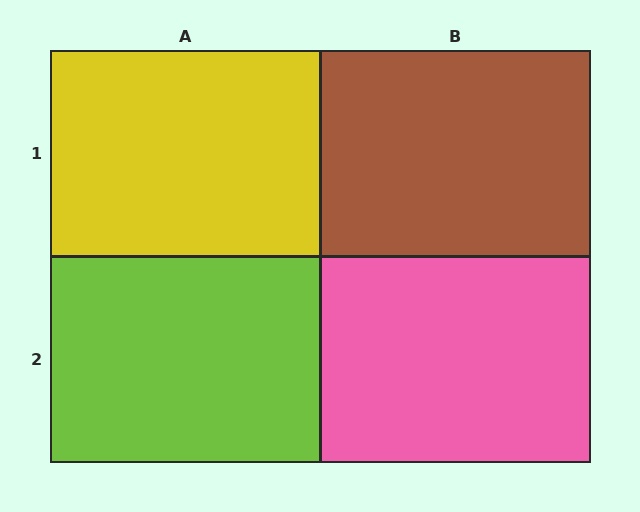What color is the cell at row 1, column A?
Yellow.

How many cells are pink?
1 cell is pink.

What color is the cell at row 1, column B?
Brown.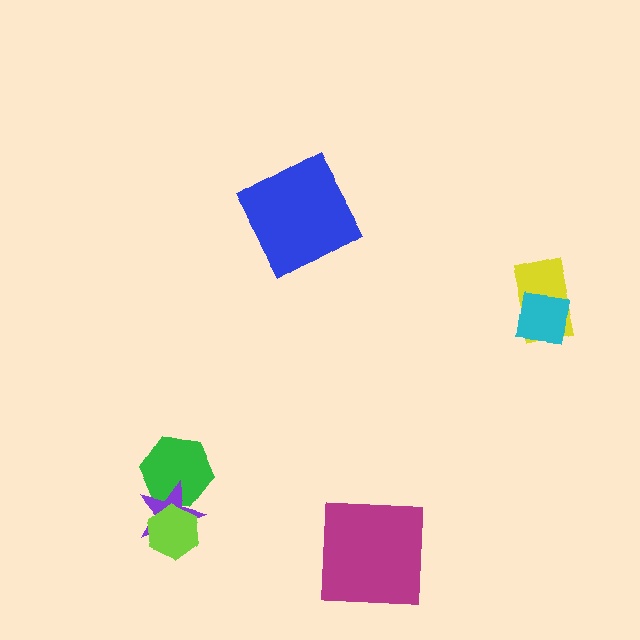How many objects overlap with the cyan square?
1 object overlaps with the cyan square.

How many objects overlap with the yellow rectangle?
1 object overlaps with the yellow rectangle.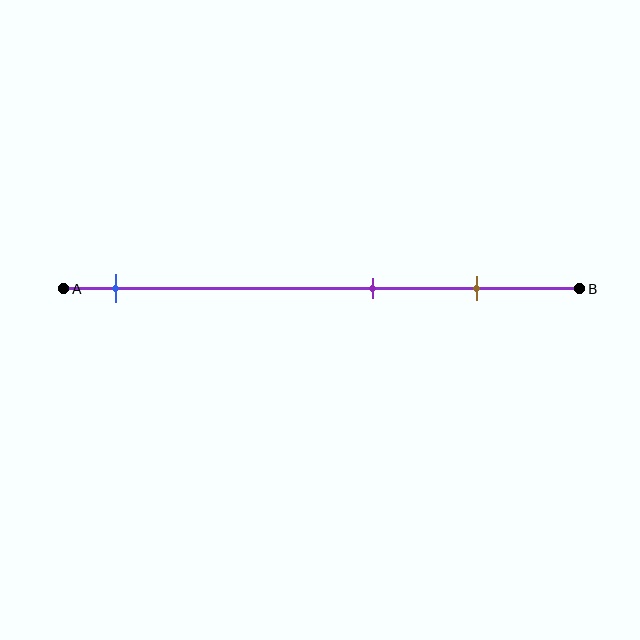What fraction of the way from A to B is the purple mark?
The purple mark is approximately 60% (0.6) of the way from A to B.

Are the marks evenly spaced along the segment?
No, the marks are not evenly spaced.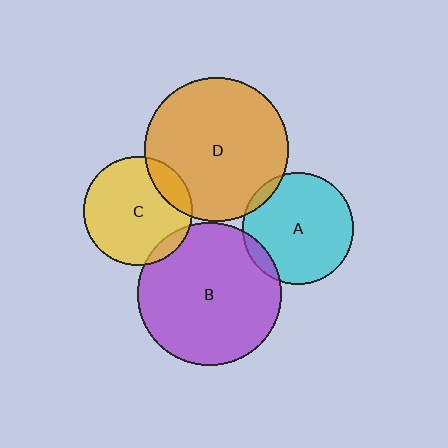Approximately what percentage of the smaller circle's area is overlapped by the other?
Approximately 10%.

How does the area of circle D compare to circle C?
Approximately 1.7 times.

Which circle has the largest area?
Circle D (orange).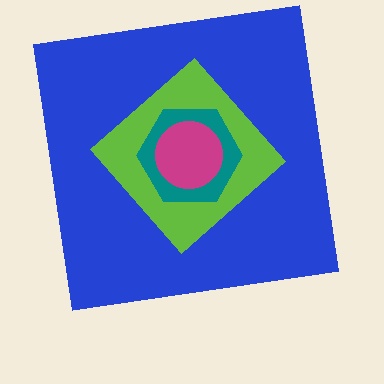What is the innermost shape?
The magenta circle.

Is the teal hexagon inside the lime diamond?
Yes.